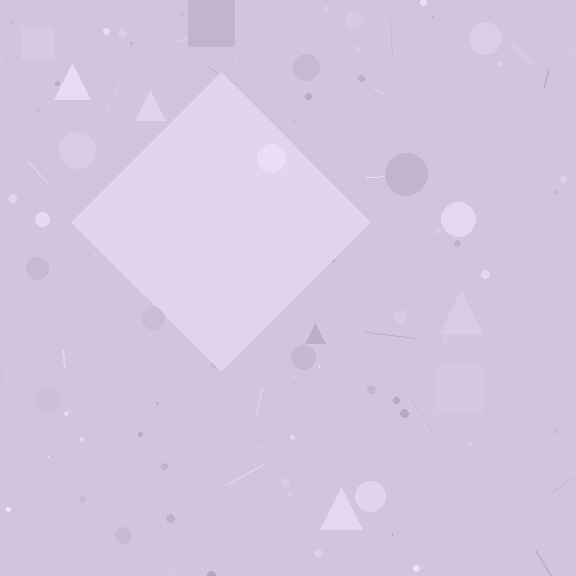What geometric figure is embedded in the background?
A diamond is embedded in the background.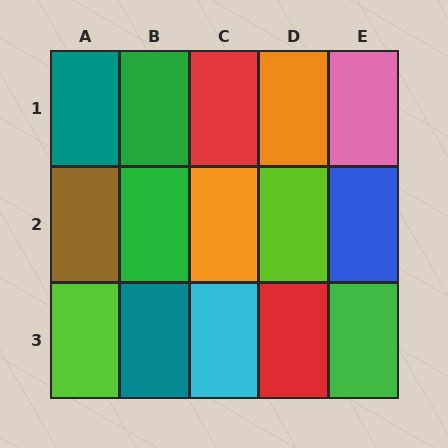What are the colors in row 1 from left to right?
Teal, green, red, orange, pink.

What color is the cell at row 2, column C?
Orange.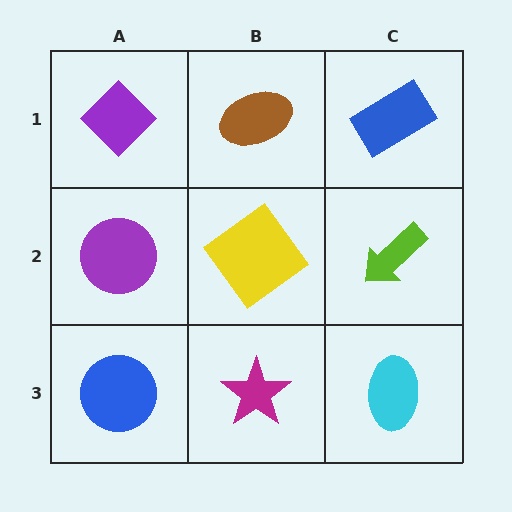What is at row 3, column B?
A magenta star.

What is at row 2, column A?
A purple circle.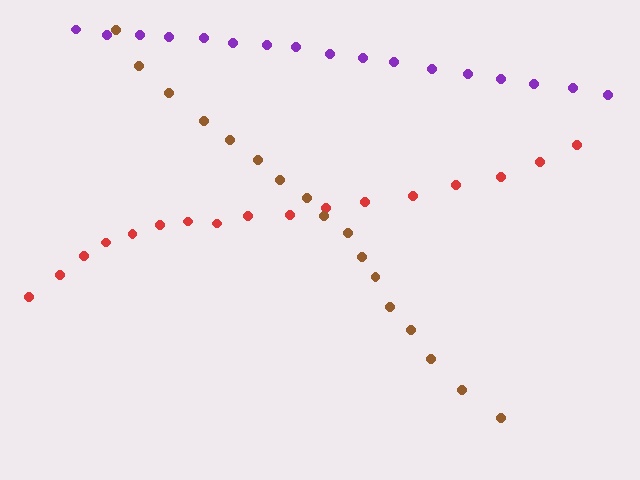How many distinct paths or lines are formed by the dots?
There are 3 distinct paths.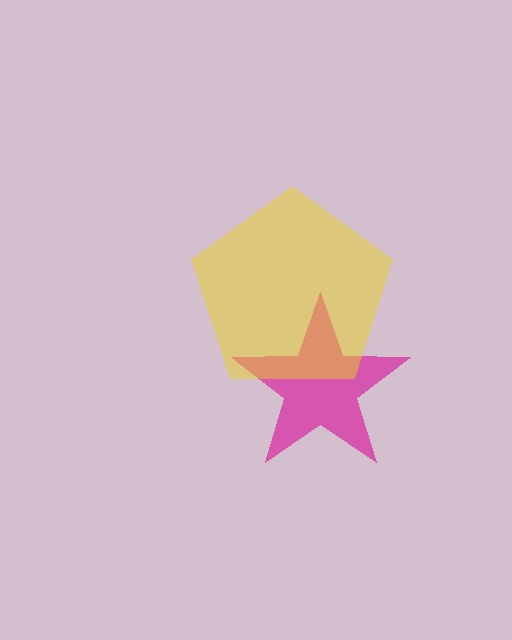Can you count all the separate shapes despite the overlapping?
Yes, there are 2 separate shapes.